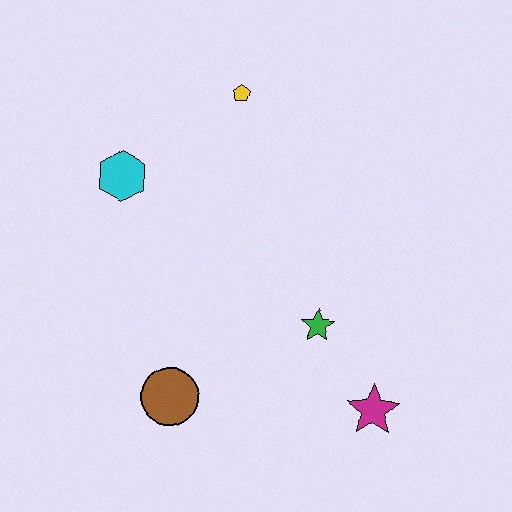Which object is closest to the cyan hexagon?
The yellow pentagon is closest to the cyan hexagon.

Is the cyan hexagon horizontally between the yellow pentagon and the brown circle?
No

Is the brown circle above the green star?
No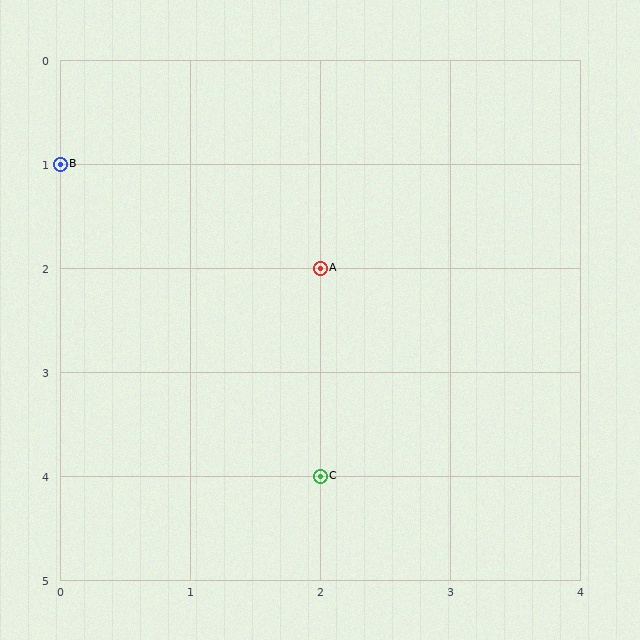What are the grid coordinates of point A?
Point A is at grid coordinates (2, 2).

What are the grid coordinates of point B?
Point B is at grid coordinates (0, 1).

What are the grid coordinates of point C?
Point C is at grid coordinates (2, 4).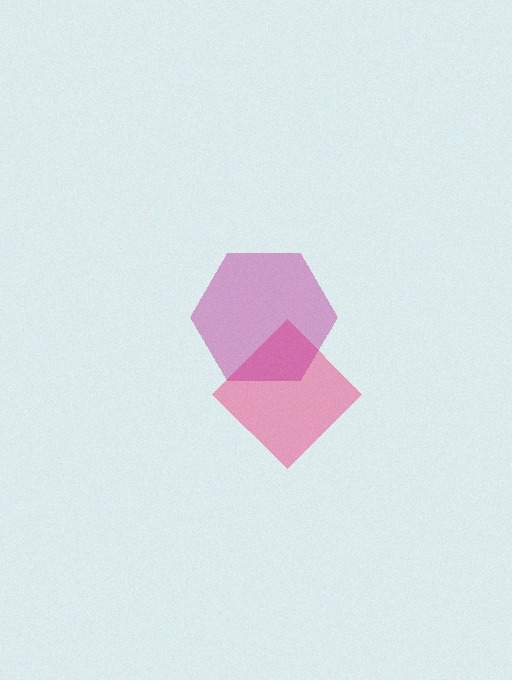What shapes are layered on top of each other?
The layered shapes are: a pink diamond, a magenta hexagon.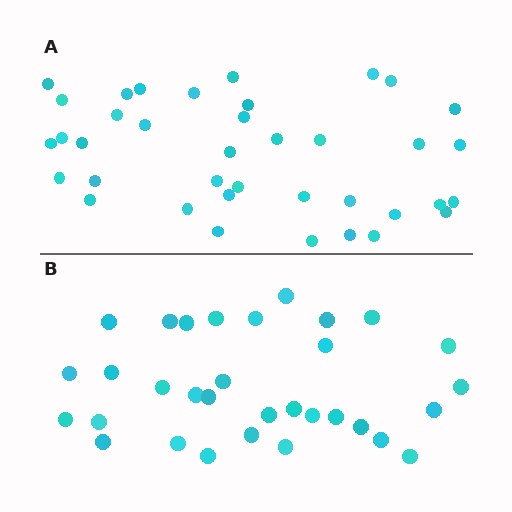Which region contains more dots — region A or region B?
Region A (the top region) has more dots.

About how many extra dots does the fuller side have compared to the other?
Region A has about 6 more dots than region B.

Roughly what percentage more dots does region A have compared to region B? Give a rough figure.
About 20% more.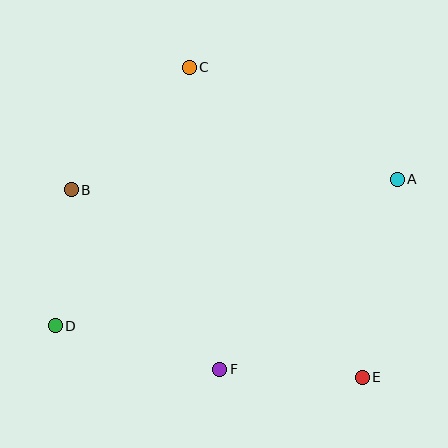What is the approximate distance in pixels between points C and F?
The distance between C and F is approximately 303 pixels.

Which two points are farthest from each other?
Points A and D are farthest from each other.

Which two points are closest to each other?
Points B and D are closest to each other.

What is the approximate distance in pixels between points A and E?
The distance between A and E is approximately 201 pixels.